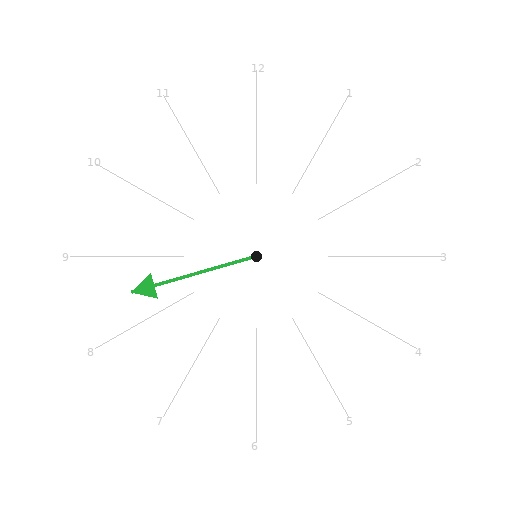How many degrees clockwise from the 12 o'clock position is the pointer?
Approximately 254 degrees.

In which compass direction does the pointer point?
West.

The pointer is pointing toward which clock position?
Roughly 8 o'clock.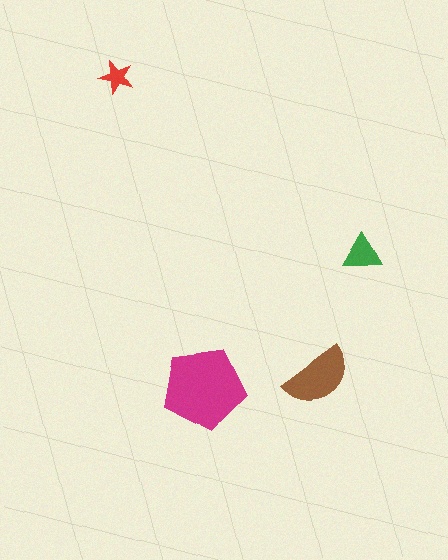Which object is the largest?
The magenta pentagon.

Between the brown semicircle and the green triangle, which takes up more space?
The brown semicircle.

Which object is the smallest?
The red star.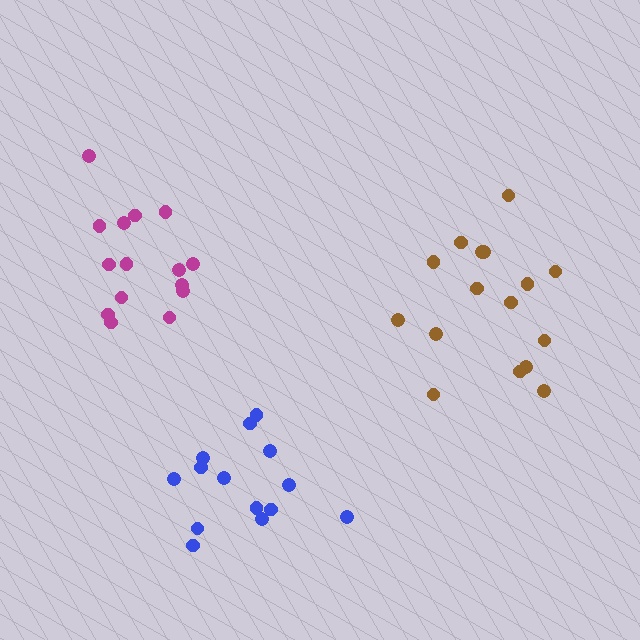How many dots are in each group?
Group 1: 16 dots, Group 2: 15 dots, Group 3: 14 dots (45 total).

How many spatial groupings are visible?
There are 3 spatial groupings.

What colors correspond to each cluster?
The clusters are colored: brown, magenta, blue.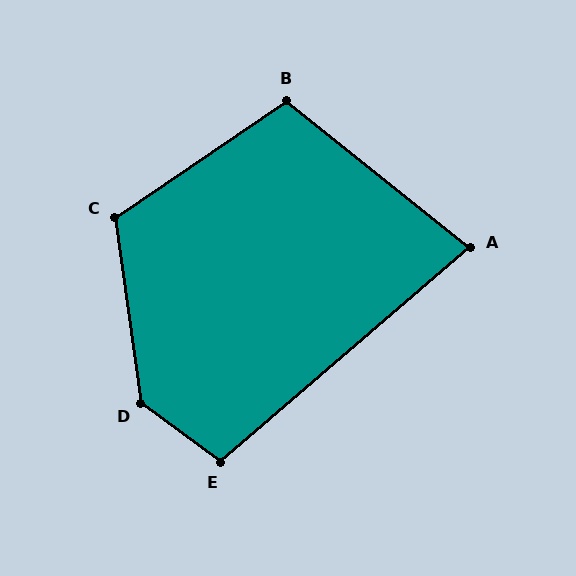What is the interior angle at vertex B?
Approximately 107 degrees (obtuse).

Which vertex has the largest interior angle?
D, at approximately 134 degrees.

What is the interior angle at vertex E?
Approximately 103 degrees (obtuse).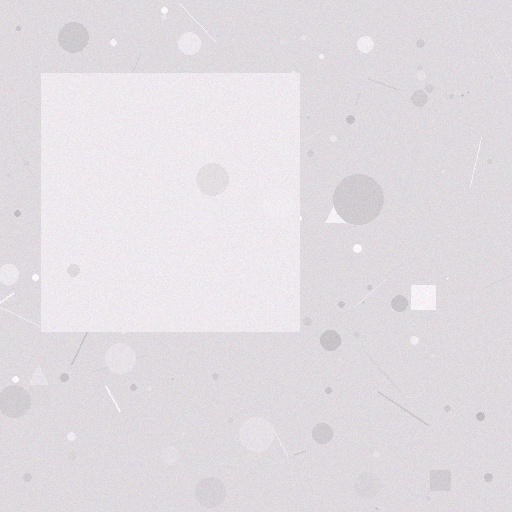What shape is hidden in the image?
A square is hidden in the image.